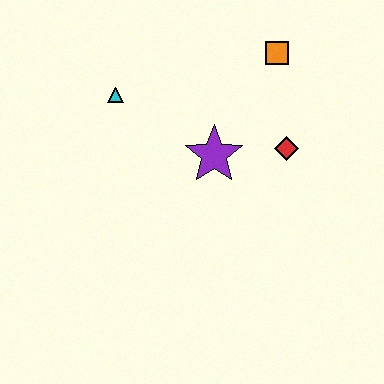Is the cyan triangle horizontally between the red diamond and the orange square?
No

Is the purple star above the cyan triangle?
No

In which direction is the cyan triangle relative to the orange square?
The cyan triangle is to the left of the orange square.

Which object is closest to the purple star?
The red diamond is closest to the purple star.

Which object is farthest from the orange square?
The cyan triangle is farthest from the orange square.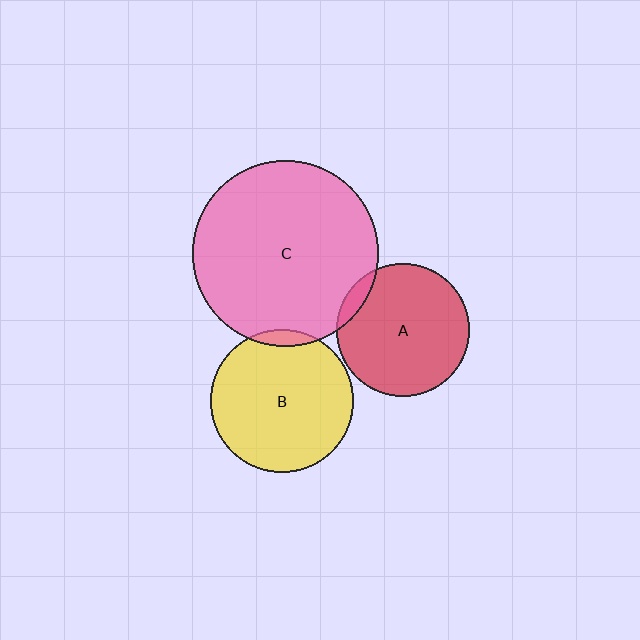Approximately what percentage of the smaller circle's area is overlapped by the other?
Approximately 5%.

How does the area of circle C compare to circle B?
Approximately 1.7 times.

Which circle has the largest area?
Circle C (pink).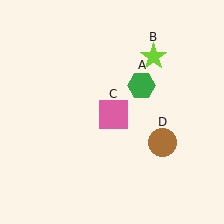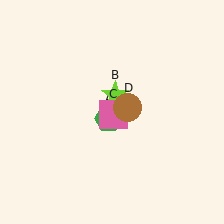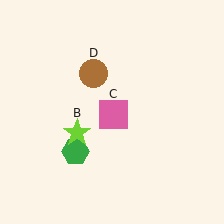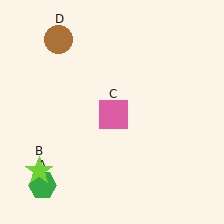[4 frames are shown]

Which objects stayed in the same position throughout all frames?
Pink square (object C) remained stationary.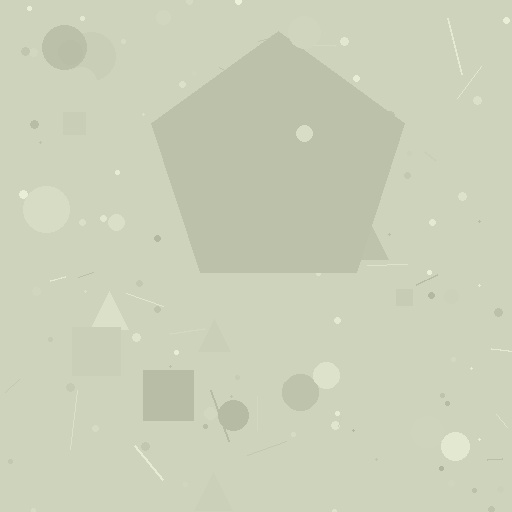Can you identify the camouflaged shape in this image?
The camouflaged shape is a pentagon.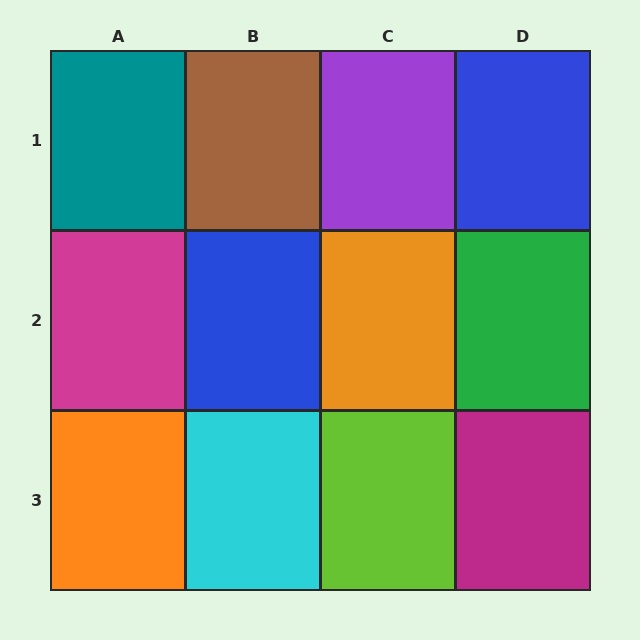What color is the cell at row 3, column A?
Orange.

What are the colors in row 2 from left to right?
Magenta, blue, orange, green.